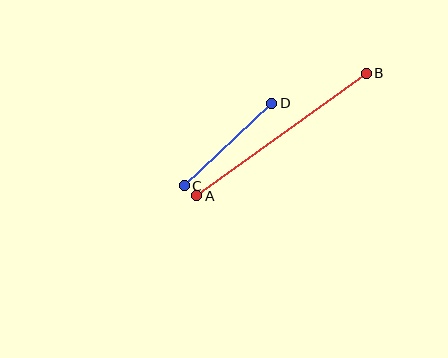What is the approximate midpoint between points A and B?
The midpoint is at approximately (281, 134) pixels.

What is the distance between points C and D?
The distance is approximately 120 pixels.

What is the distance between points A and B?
The distance is approximately 209 pixels.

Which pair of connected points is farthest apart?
Points A and B are farthest apart.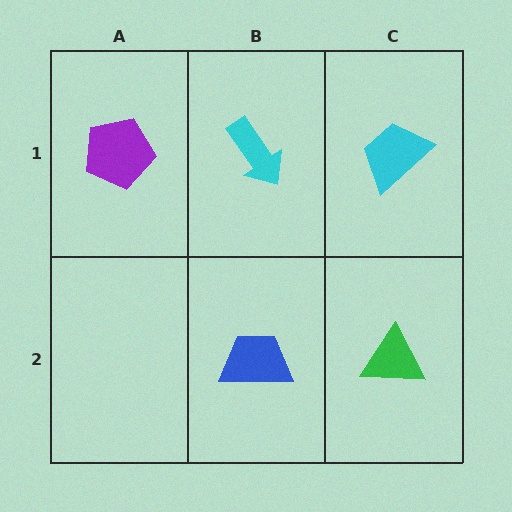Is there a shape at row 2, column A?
No, that cell is empty.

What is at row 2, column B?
A blue trapezoid.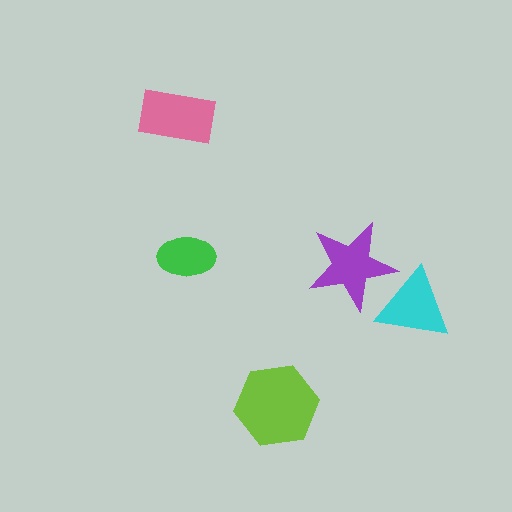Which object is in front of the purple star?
The cyan triangle is in front of the purple star.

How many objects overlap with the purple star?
1 object overlaps with the purple star.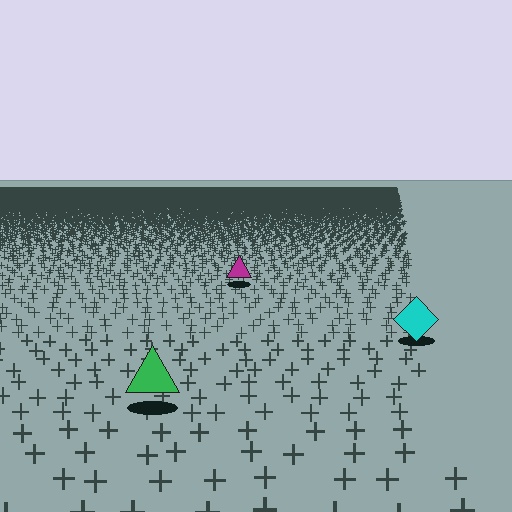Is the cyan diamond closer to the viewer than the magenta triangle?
Yes. The cyan diamond is closer — you can tell from the texture gradient: the ground texture is coarser near it.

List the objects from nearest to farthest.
From nearest to farthest: the green triangle, the cyan diamond, the magenta triangle.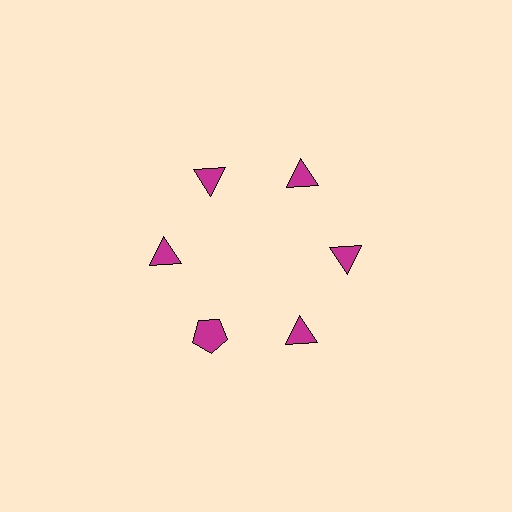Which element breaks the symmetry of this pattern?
The magenta pentagon at roughly the 7 o'clock position breaks the symmetry. All other shapes are magenta triangles.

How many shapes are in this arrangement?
There are 6 shapes arranged in a ring pattern.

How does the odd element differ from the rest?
It has a different shape: pentagon instead of triangle.